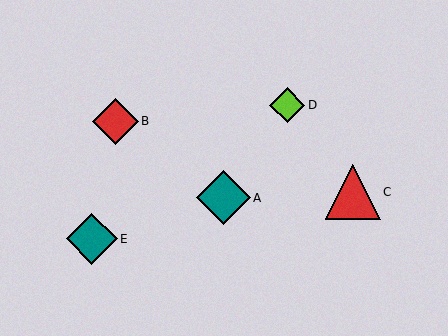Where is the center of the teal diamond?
The center of the teal diamond is at (92, 239).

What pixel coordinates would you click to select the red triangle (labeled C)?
Click at (353, 192) to select the red triangle C.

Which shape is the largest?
The red triangle (labeled C) is the largest.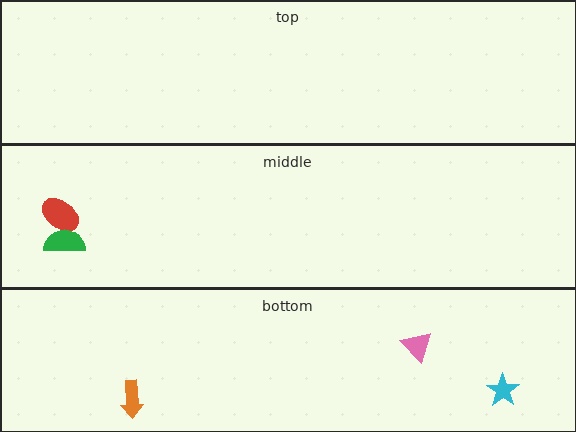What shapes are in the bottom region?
The orange arrow, the cyan star, the pink triangle.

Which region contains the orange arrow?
The bottom region.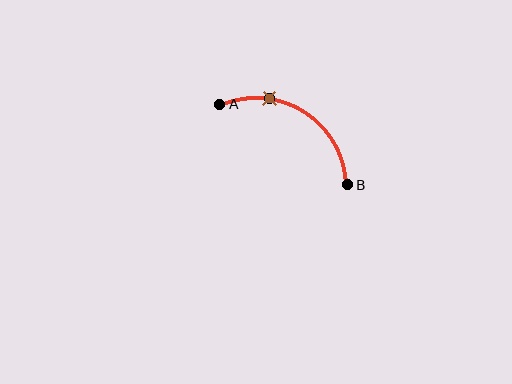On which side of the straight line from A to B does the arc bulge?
The arc bulges above the straight line connecting A and B.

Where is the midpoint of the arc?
The arc midpoint is the point on the curve farthest from the straight line joining A and B. It sits above that line.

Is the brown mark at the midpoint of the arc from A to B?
No. The brown mark lies on the arc but is closer to endpoint A. The arc midpoint would be at the point on the curve equidistant along the arc from both A and B.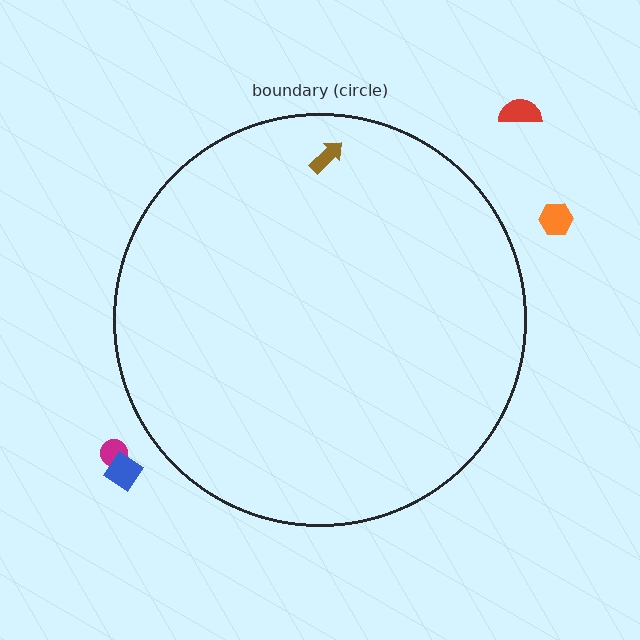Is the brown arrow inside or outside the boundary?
Inside.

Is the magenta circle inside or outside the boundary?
Outside.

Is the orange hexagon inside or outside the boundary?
Outside.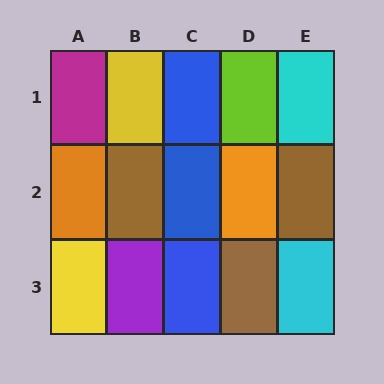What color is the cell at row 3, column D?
Brown.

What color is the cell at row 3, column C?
Blue.